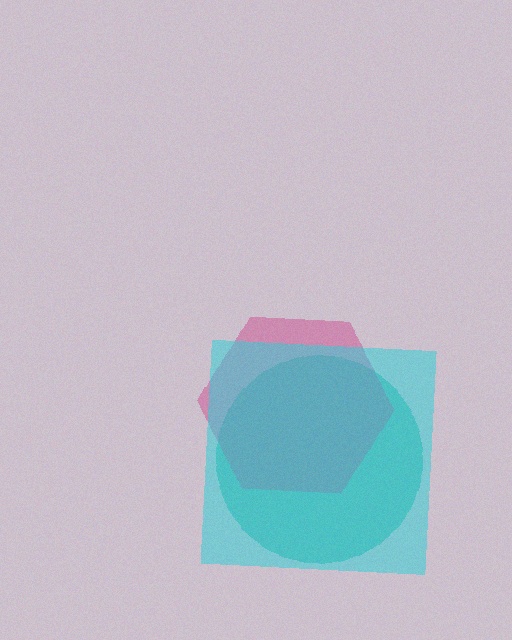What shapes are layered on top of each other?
The layered shapes are: a teal circle, a magenta hexagon, a cyan square.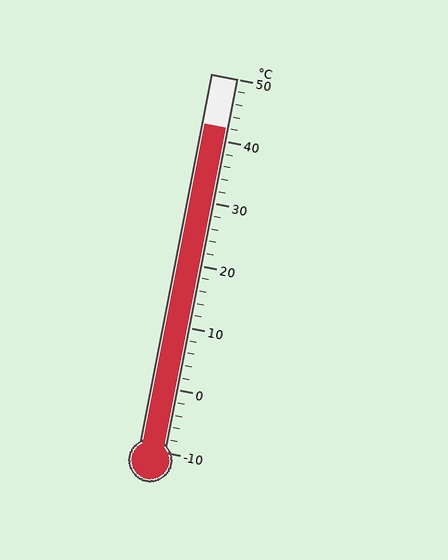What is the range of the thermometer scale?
The thermometer scale ranges from -10°C to 50°C.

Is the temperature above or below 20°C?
The temperature is above 20°C.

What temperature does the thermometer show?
The thermometer shows approximately 42°C.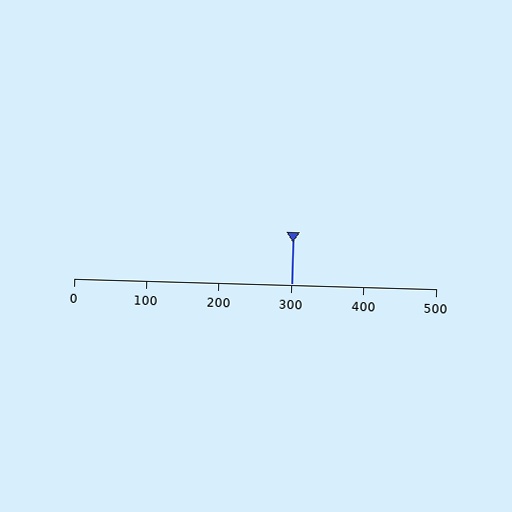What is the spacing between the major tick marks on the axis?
The major ticks are spaced 100 apart.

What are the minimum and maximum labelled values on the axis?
The axis runs from 0 to 500.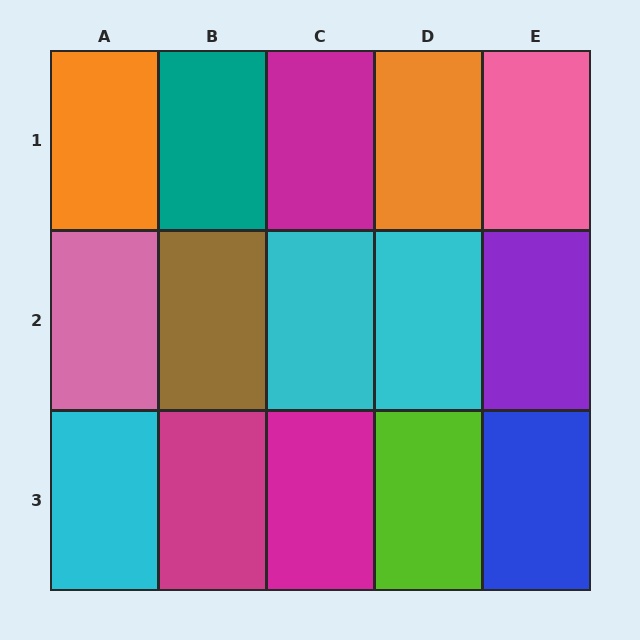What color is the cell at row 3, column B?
Magenta.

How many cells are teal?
1 cell is teal.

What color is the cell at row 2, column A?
Pink.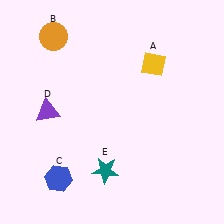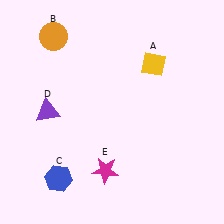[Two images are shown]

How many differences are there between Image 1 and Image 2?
There is 1 difference between the two images.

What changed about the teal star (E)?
In Image 1, E is teal. In Image 2, it changed to magenta.